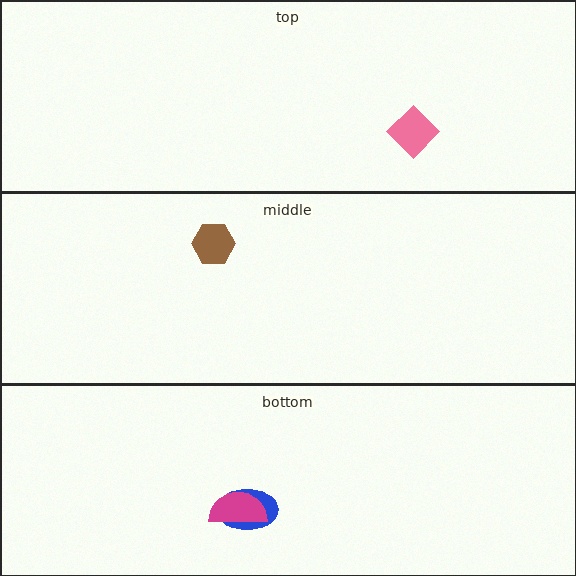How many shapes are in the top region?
1.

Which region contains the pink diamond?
The top region.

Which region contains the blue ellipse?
The bottom region.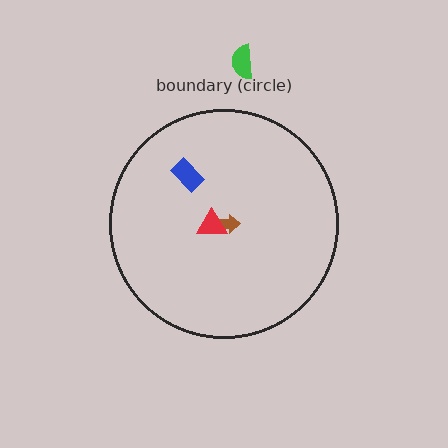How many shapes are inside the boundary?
3 inside, 1 outside.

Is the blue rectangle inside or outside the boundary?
Inside.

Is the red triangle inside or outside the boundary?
Inside.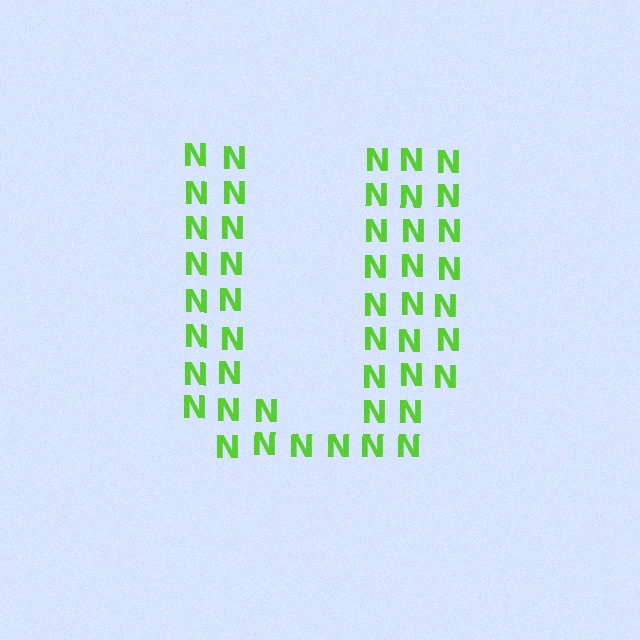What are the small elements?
The small elements are letter N's.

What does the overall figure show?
The overall figure shows the letter U.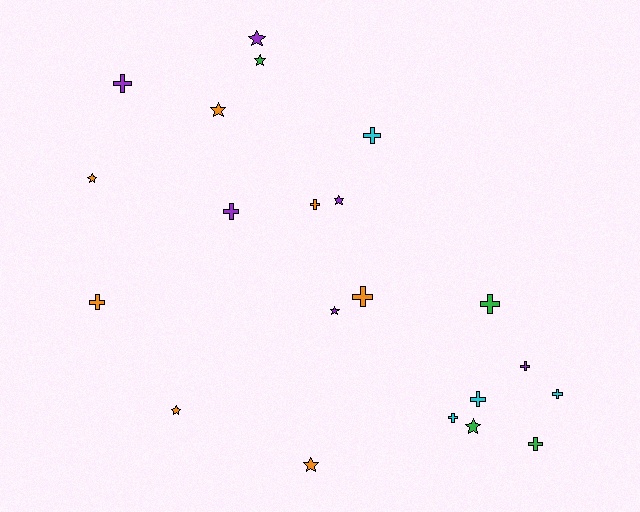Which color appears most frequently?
Orange, with 7 objects.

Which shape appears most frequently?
Cross, with 12 objects.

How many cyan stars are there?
There are no cyan stars.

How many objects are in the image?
There are 21 objects.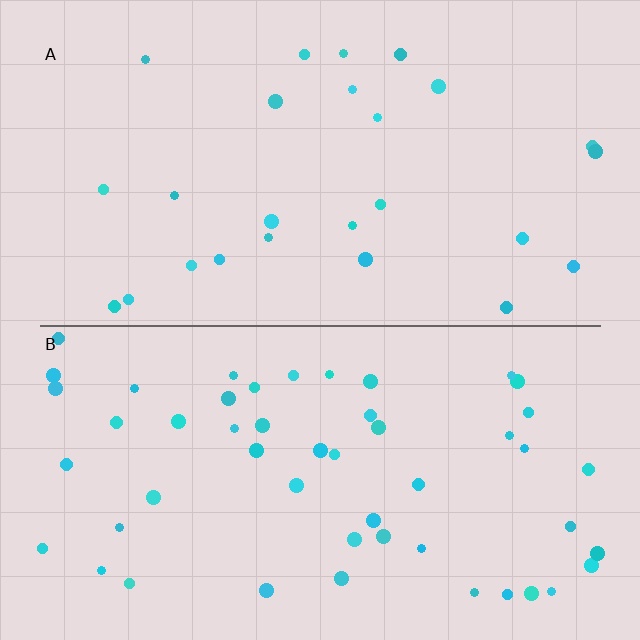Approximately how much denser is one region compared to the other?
Approximately 2.0× — region B over region A.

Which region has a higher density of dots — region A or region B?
B (the bottom).